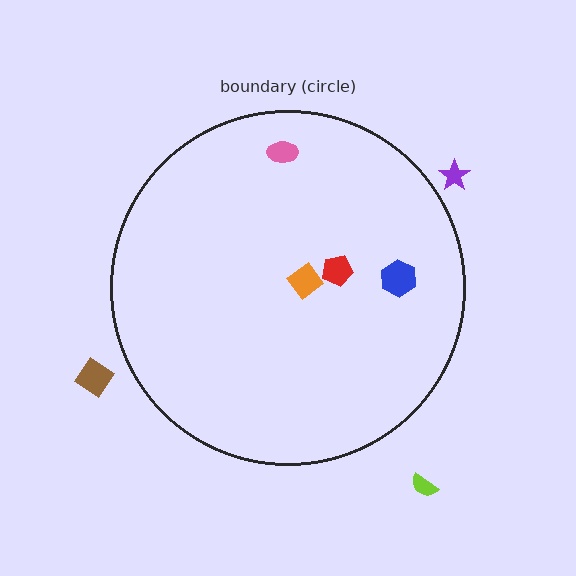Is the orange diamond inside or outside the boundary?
Inside.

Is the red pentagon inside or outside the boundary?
Inside.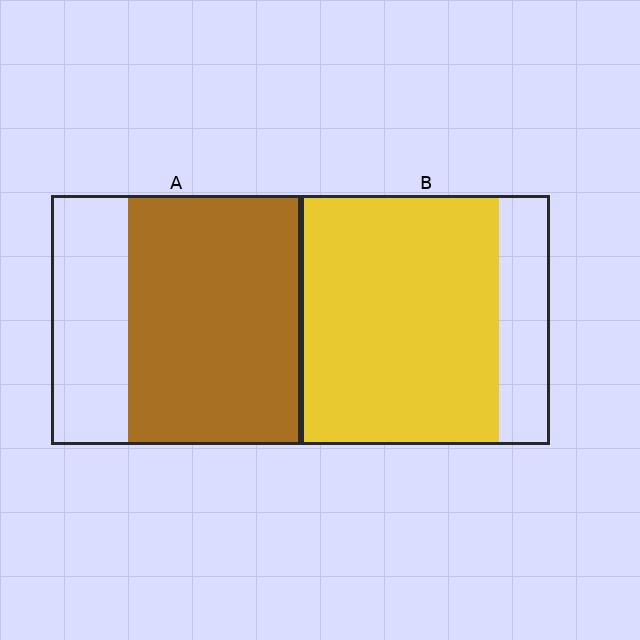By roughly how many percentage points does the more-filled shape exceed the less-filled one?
By roughly 10 percentage points (B over A).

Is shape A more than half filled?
Yes.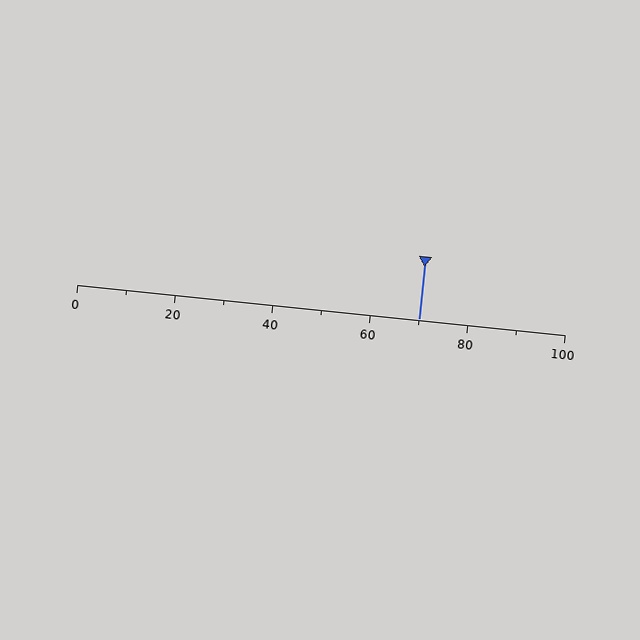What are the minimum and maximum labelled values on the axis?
The axis runs from 0 to 100.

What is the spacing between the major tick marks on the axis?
The major ticks are spaced 20 apart.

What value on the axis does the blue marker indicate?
The marker indicates approximately 70.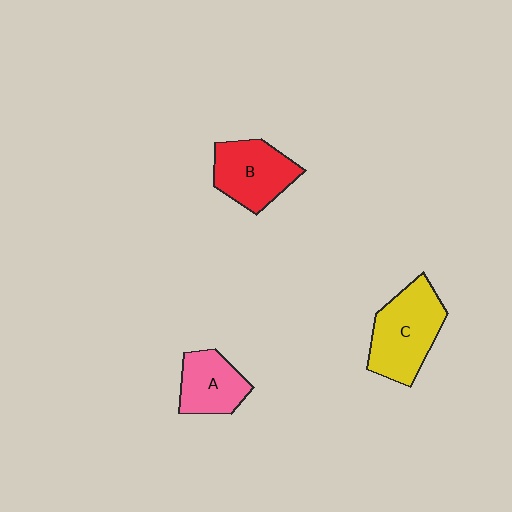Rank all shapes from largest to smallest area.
From largest to smallest: C (yellow), B (red), A (pink).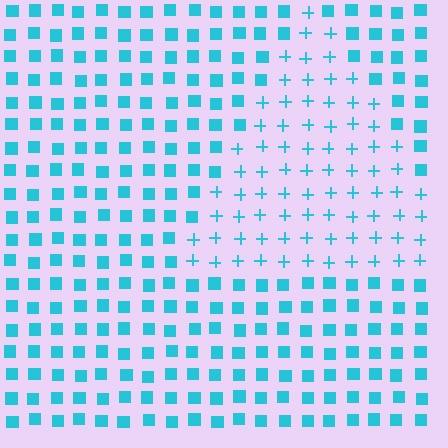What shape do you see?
I see a triangle.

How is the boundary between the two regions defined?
The boundary is defined by a change in element shape: plus signs inside vs. squares outside. All elements share the same color and spacing.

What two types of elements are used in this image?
The image uses plus signs inside the triangle region and squares outside it.